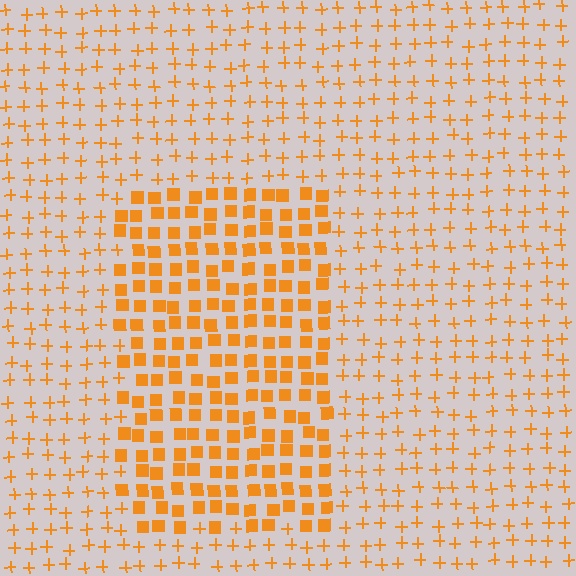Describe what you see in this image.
The image is filled with small orange elements arranged in a uniform grid. A rectangle-shaped region contains squares, while the surrounding area contains plus signs. The boundary is defined purely by the change in element shape.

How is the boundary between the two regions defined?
The boundary is defined by a change in element shape: squares inside vs. plus signs outside. All elements share the same color and spacing.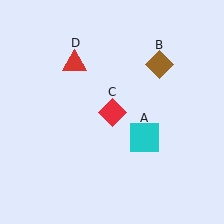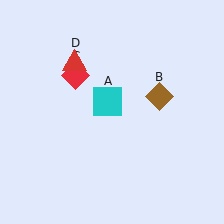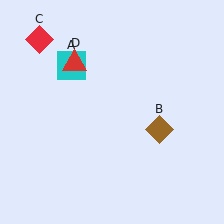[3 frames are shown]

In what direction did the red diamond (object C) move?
The red diamond (object C) moved up and to the left.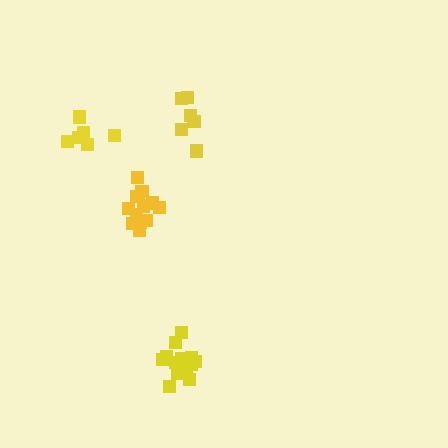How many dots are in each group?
Group 1: 13 dots, Group 2: 13 dots, Group 3: 8 dots, Group 4: 7 dots (41 total).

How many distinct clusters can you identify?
There are 4 distinct clusters.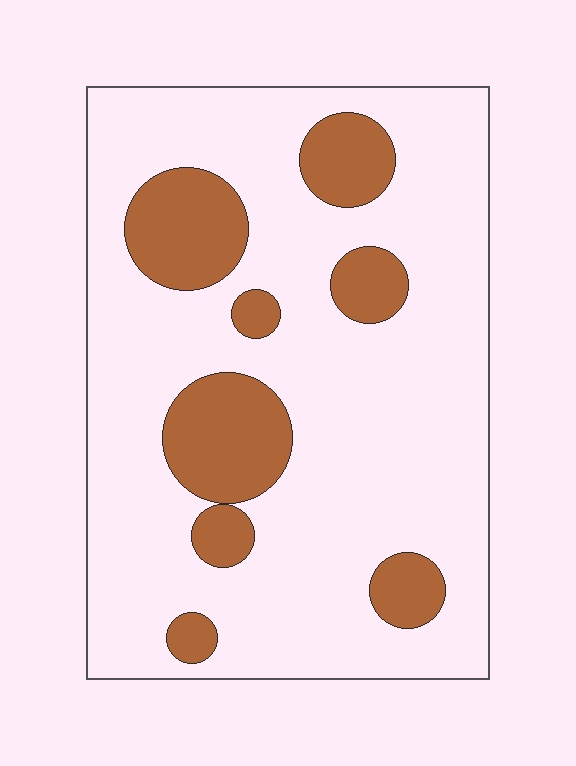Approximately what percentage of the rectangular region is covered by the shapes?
Approximately 20%.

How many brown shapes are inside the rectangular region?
8.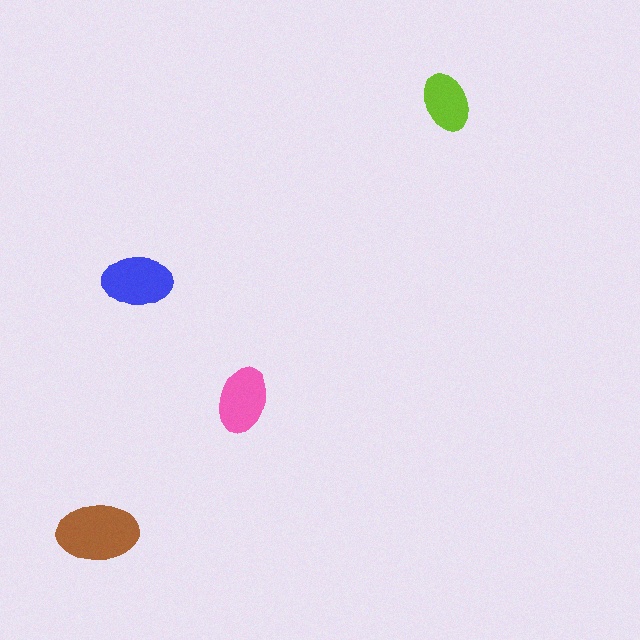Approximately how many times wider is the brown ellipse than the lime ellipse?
About 1.5 times wider.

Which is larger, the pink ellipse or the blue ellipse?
The blue one.